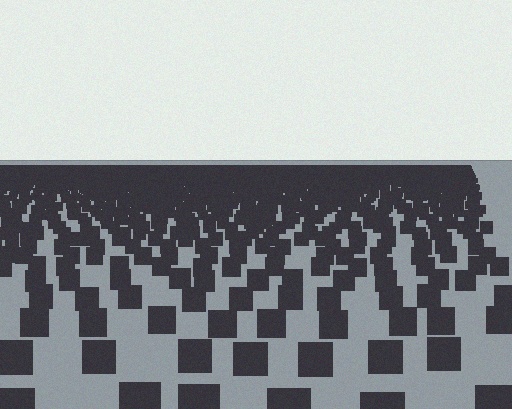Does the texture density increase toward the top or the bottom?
Density increases toward the top.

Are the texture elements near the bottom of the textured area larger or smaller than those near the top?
Larger. Near the bottom, elements are closer to the viewer and appear at a bigger on-screen size.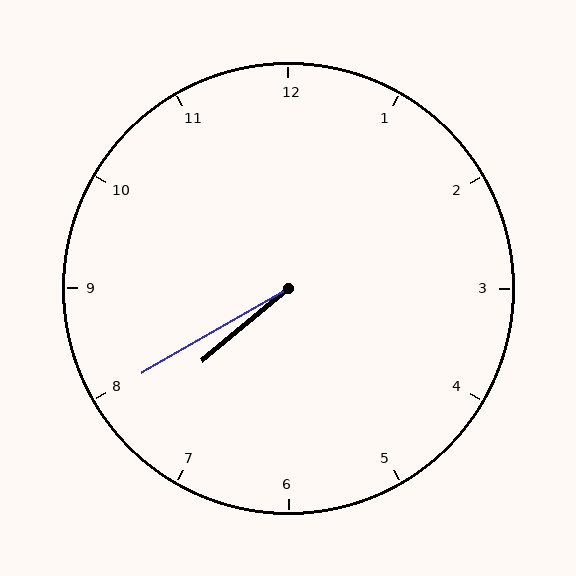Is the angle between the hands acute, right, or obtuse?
It is acute.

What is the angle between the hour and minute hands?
Approximately 10 degrees.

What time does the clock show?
7:40.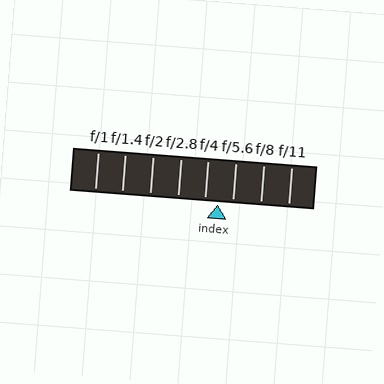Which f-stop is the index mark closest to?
The index mark is closest to f/4.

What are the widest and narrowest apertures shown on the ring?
The widest aperture shown is f/1 and the narrowest is f/11.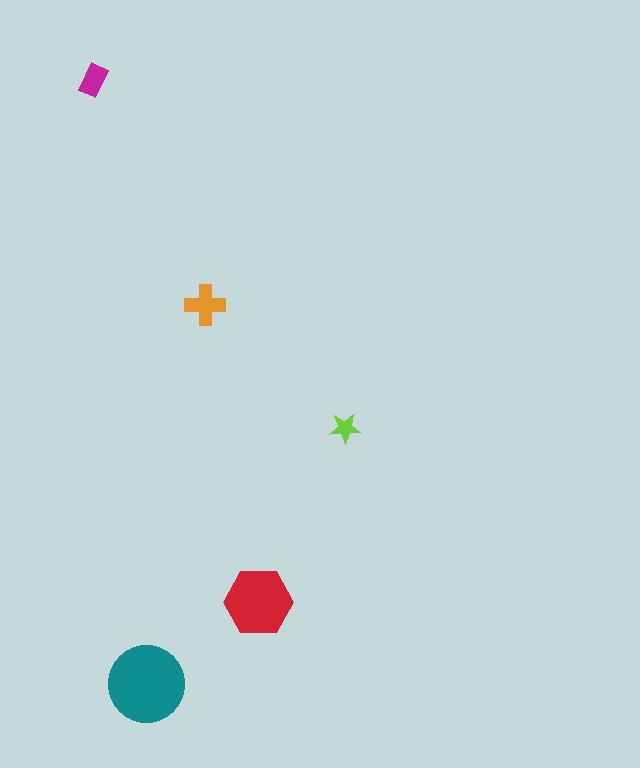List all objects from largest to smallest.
The teal circle, the red hexagon, the orange cross, the magenta rectangle, the lime star.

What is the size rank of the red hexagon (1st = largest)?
2nd.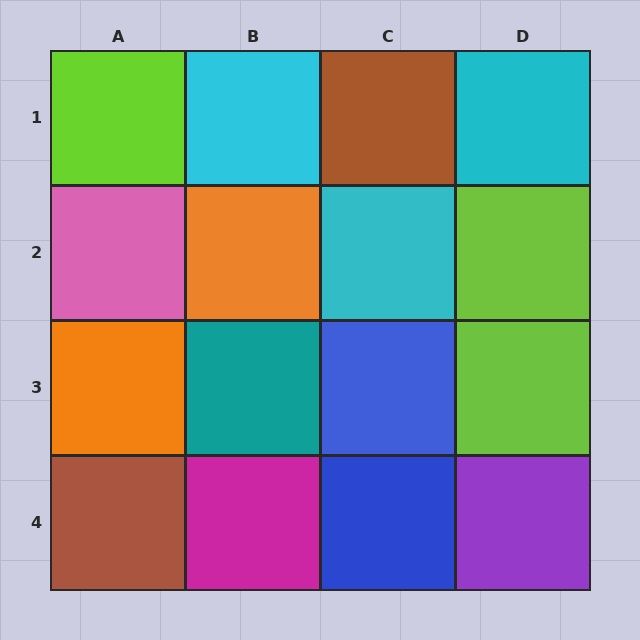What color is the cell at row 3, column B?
Teal.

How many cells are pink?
1 cell is pink.